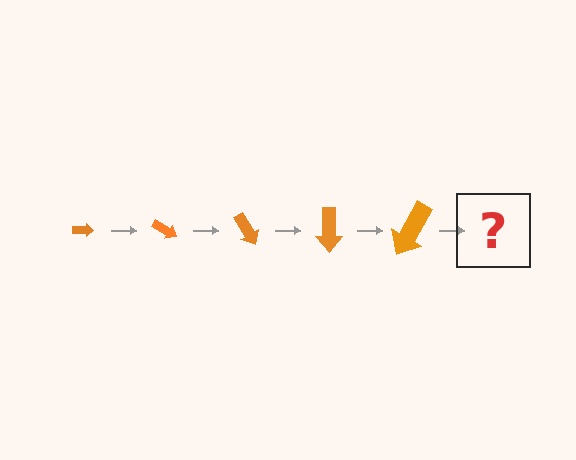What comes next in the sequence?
The next element should be an arrow, larger than the previous one and rotated 150 degrees from the start.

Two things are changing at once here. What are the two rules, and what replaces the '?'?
The two rules are that the arrow grows larger each step and it rotates 30 degrees each step. The '?' should be an arrow, larger than the previous one and rotated 150 degrees from the start.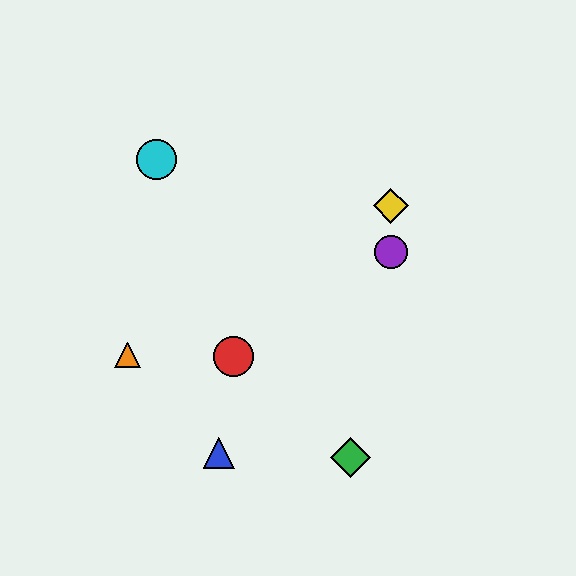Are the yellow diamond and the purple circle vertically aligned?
Yes, both are at x≈391.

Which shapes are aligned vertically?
The yellow diamond, the purple circle are aligned vertically.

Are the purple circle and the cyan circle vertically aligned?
No, the purple circle is at x≈391 and the cyan circle is at x≈156.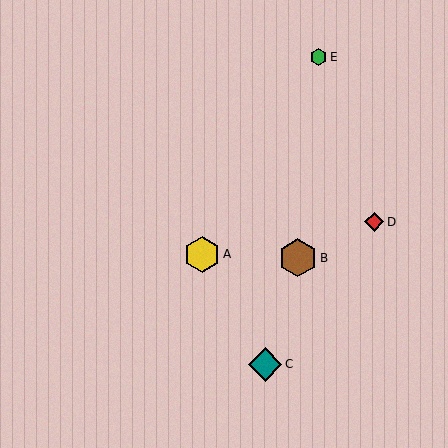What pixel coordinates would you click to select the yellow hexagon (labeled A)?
Click at (202, 254) to select the yellow hexagon A.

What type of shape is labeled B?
Shape B is a brown hexagon.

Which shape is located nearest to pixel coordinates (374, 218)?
The red diamond (labeled D) at (374, 222) is nearest to that location.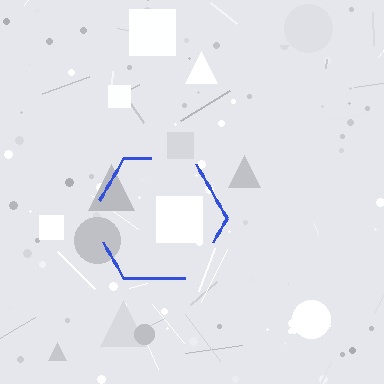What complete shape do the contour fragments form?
The contour fragments form a hexagon.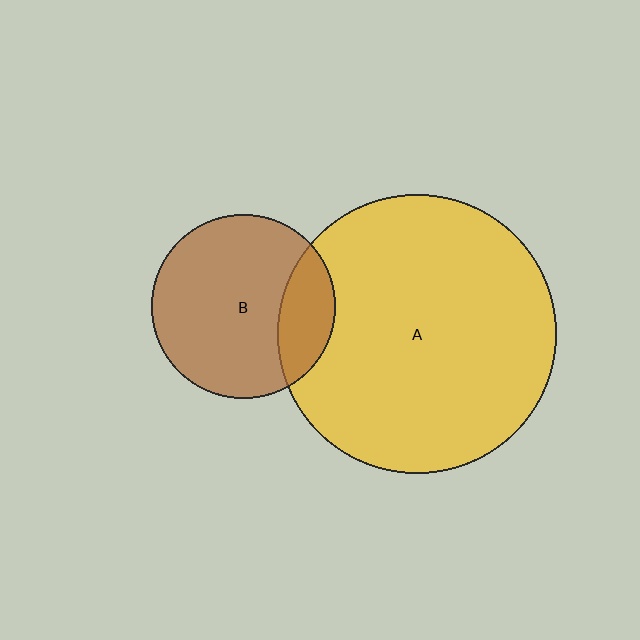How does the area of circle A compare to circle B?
Approximately 2.3 times.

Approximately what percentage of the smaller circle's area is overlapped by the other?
Approximately 20%.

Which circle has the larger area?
Circle A (yellow).